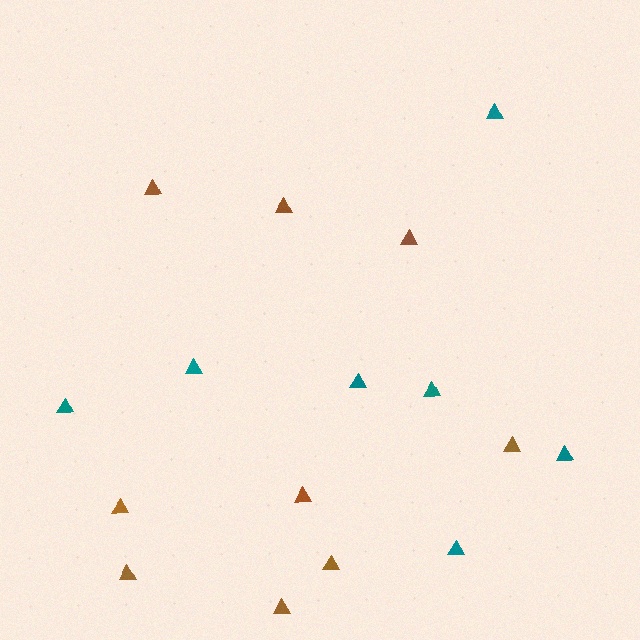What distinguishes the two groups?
There are 2 groups: one group of teal triangles (7) and one group of brown triangles (9).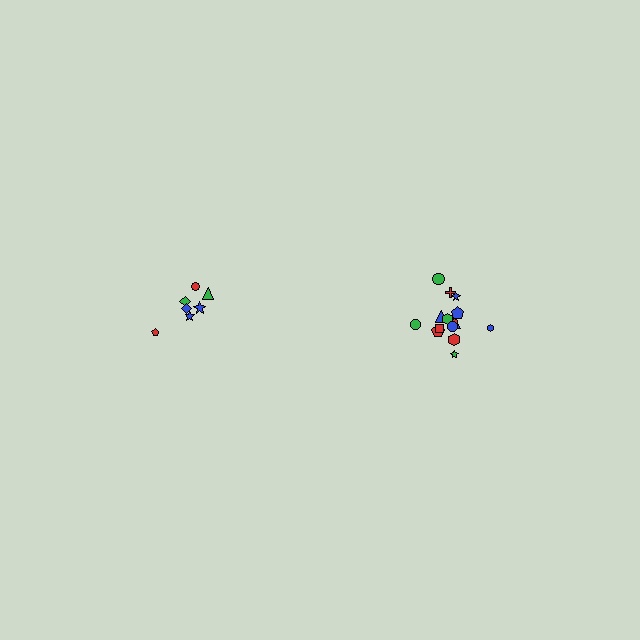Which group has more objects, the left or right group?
The right group.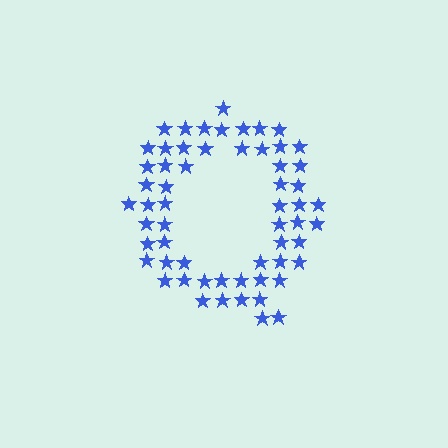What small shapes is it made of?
It is made of small stars.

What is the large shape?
The large shape is the letter Q.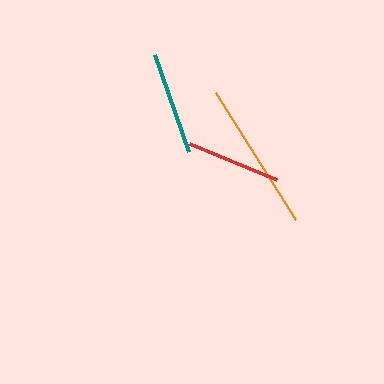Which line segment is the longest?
The orange line is the longest at approximately 150 pixels.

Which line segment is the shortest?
The red line is the shortest at approximately 95 pixels.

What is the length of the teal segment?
The teal segment is approximately 103 pixels long.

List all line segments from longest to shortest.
From longest to shortest: orange, teal, red.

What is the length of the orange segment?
The orange segment is approximately 150 pixels long.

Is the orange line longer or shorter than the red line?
The orange line is longer than the red line.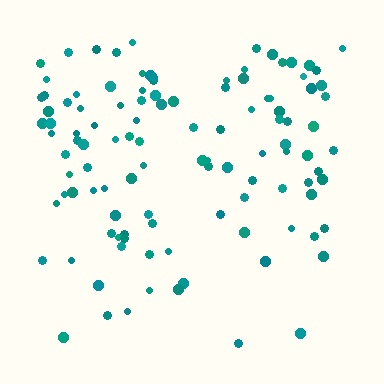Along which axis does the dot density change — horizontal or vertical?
Vertical.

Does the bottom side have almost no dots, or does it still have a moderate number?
Still a moderate number, just noticeably fewer than the top.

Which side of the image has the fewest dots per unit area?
The bottom.